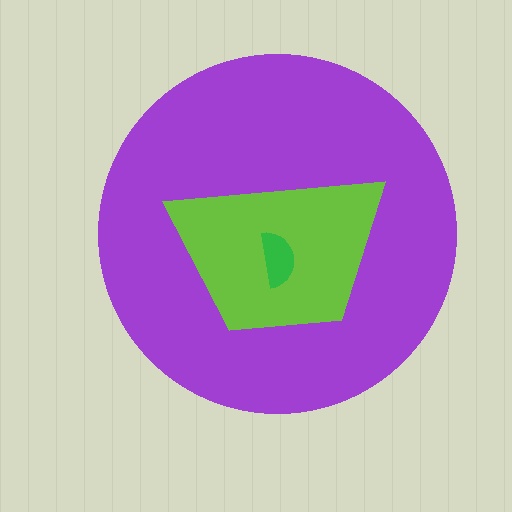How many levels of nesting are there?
3.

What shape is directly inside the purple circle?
The lime trapezoid.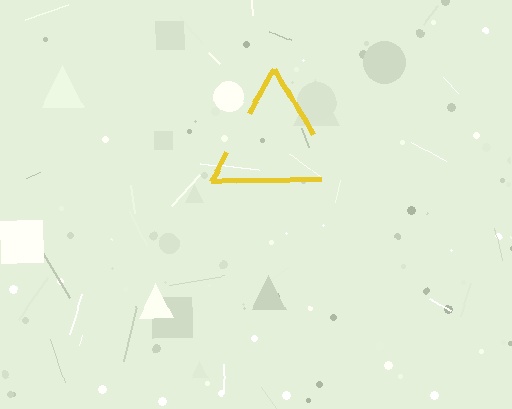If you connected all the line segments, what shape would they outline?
They would outline a triangle.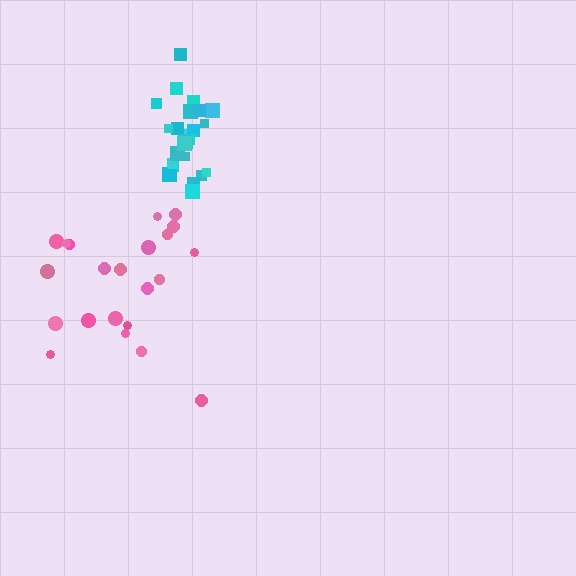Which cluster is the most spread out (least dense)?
Pink.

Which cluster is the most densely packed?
Cyan.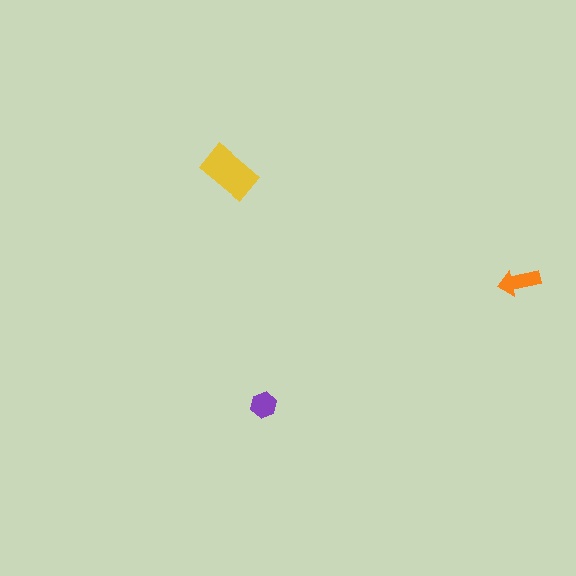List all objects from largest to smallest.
The yellow rectangle, the orange arrow, the purple hexagon.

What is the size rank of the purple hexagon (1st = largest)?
3rd.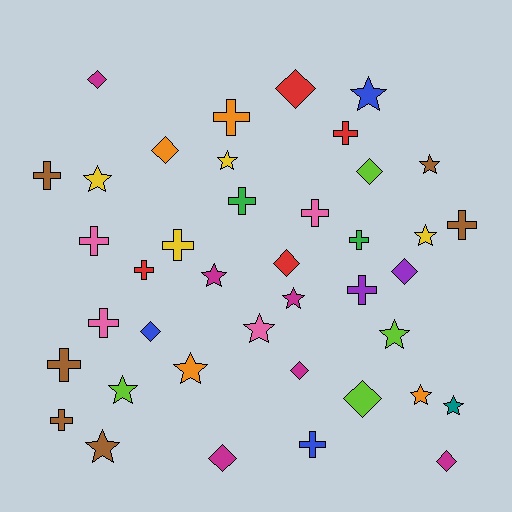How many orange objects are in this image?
There are 4 orange objects.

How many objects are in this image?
There are 40 objects.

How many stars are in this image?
There are 14 stars.